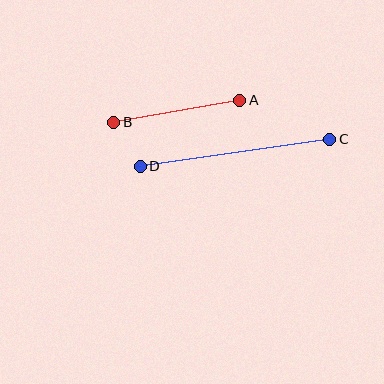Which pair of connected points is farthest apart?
Points C and D are farthest apart.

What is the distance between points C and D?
The distance is approximately 191 pixels.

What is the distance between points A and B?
The distance is approximately 127 pixels.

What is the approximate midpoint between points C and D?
The midpoint is at approximately (235, 153) pixels.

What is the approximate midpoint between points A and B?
The midpoint is at approximately (177, 111) pixels.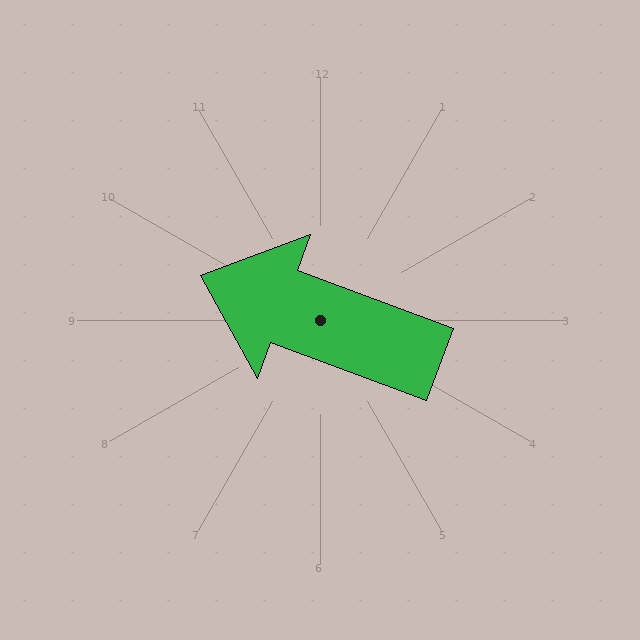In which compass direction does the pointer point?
West.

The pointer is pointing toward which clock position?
Roughly 10 o'clock.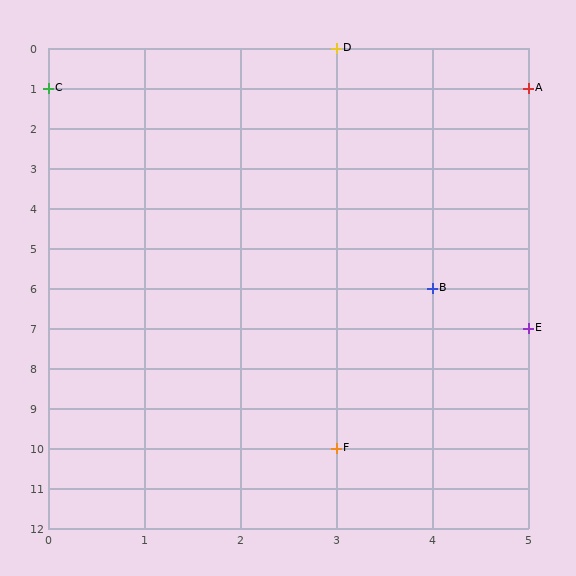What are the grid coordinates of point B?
Point B is at grid coordinates (4, 6).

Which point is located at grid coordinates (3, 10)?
Point F is at (3, 10).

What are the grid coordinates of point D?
Point D is at grid coordinates (3, 0).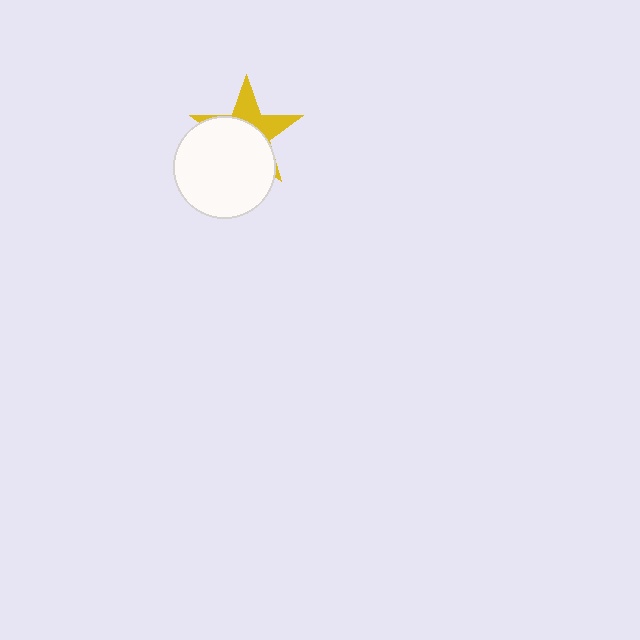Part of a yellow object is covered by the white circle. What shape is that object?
It is a star.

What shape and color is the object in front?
The object in front is a white circle.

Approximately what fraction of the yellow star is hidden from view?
Roughly 62% of the yellow star is hidden behind the white circle.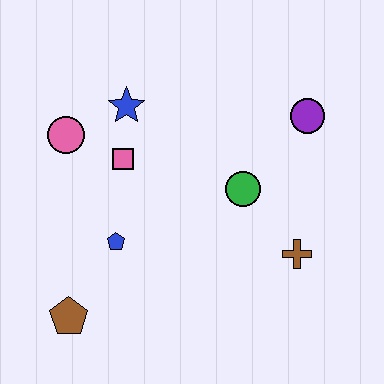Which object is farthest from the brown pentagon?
The purple circle is farthest from the brown pentagon.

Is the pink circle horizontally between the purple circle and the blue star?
No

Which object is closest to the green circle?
The brown cross is closest to the green circle.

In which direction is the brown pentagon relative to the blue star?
The brown pentagon is below the blue star.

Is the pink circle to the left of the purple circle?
Yes